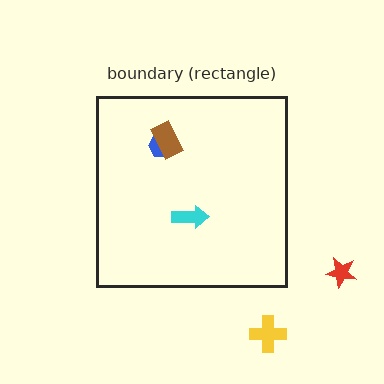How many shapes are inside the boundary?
3 inside, 2 outside.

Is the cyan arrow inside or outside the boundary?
Inside.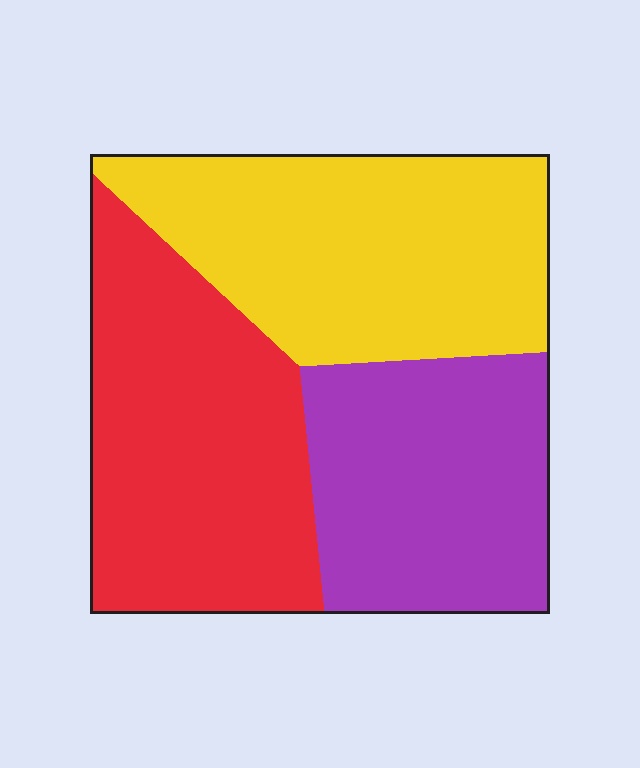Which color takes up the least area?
Purple, at roughly 30%.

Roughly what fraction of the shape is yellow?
Yellow takes up between a third and a half of the shape.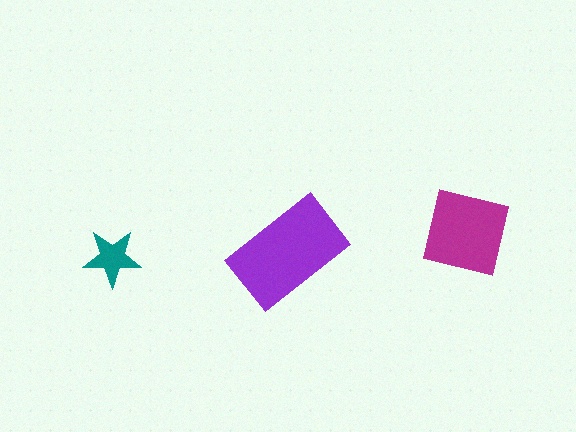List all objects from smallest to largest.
The teal star, the magenta square, the purple rectangle.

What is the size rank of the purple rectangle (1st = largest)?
1st.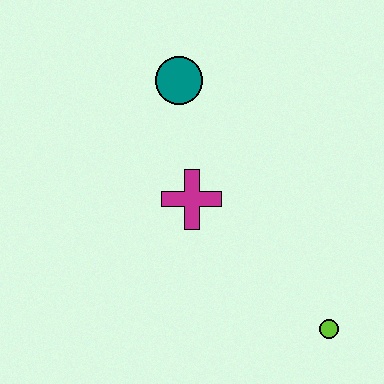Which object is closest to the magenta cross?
The teal circle is closest to the magenta cross.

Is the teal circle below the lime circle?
No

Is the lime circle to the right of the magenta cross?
Yes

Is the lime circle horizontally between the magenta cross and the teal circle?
No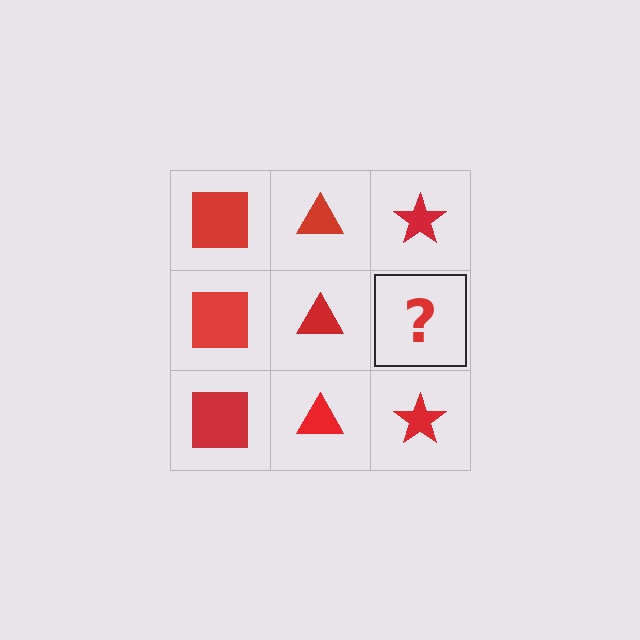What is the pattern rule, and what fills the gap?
The rule is that each column has a consistent shape. The gap should be filled with a red star.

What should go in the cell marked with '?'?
The missing cell should contain a red star.